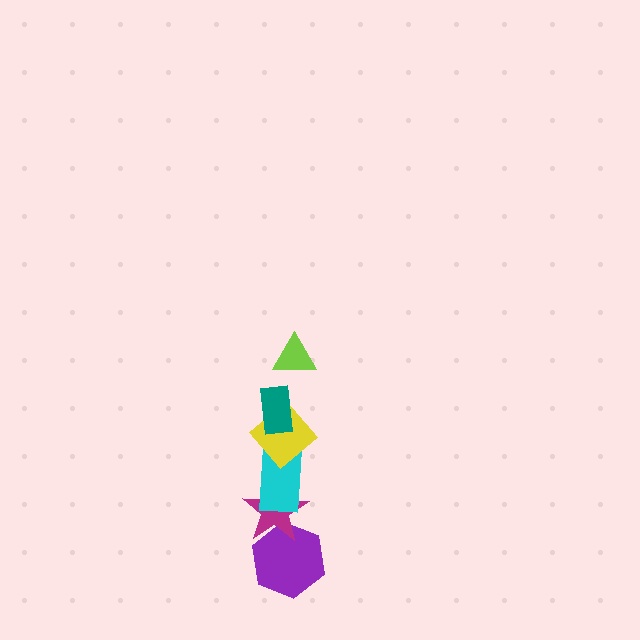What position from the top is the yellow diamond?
The yellow diamond is 3rd from the top.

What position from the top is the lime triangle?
The lime triangle is 1st from the top.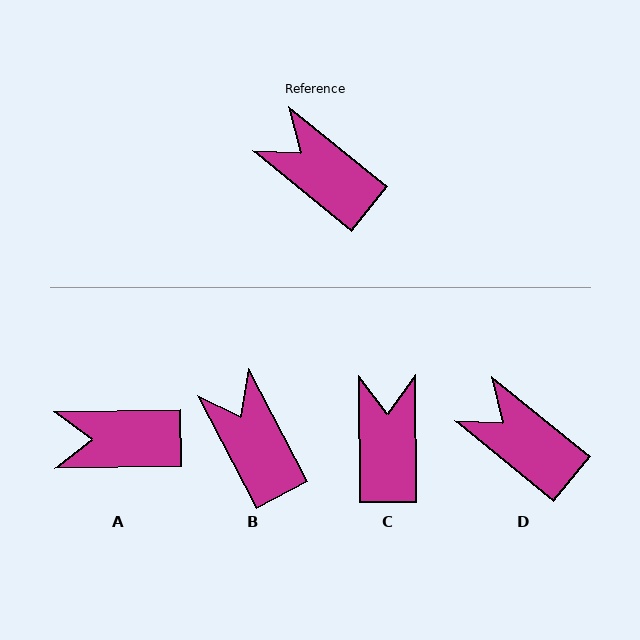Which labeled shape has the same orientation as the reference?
D.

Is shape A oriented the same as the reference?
No, it is off by about 40 degrees.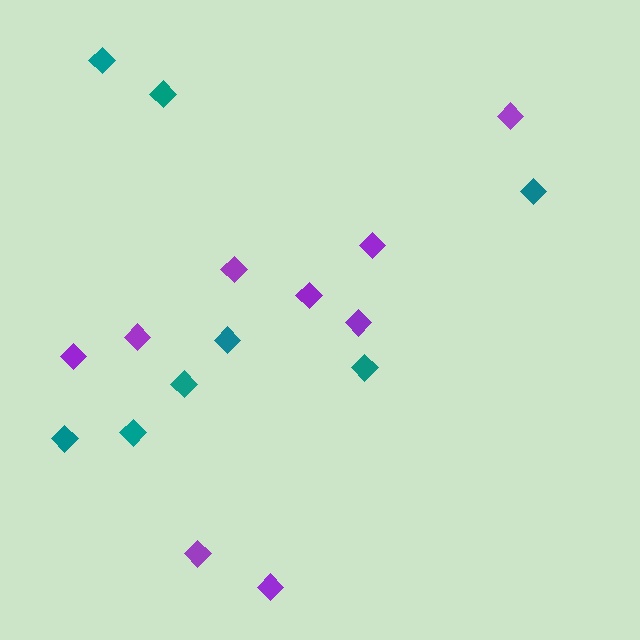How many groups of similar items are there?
There are 2 groups: one group of purple diamonds (9) and one group of teal diamonds (8).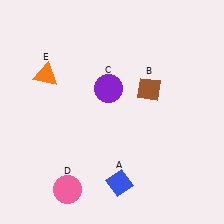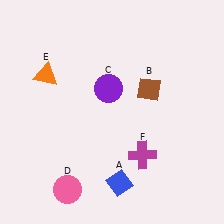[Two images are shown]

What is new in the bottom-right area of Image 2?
A magenta cross (F) was added in the bottom-right area of Image 2.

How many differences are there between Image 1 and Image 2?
There is 1 difference between the two images.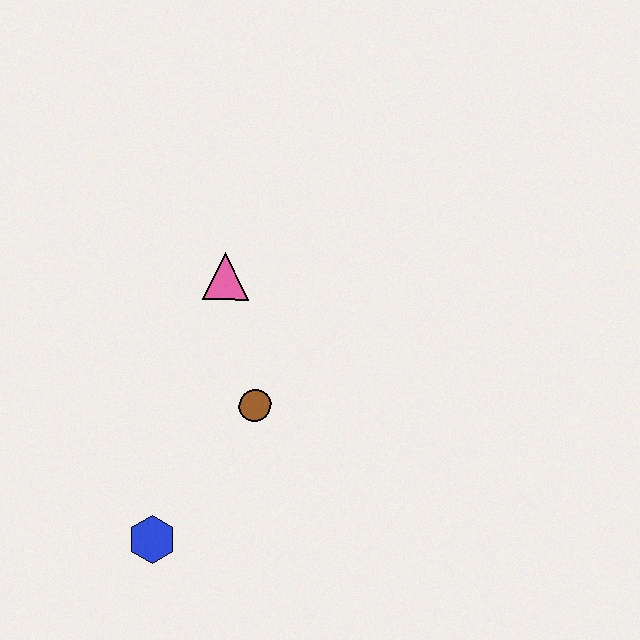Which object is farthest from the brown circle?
The blue hexagon is farthest from the brown circle.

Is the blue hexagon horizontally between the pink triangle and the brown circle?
No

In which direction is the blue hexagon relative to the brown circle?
The blue hexagon is below the brown circle.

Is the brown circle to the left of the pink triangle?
No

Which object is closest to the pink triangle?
The brown circle is closest to the pink triangle.